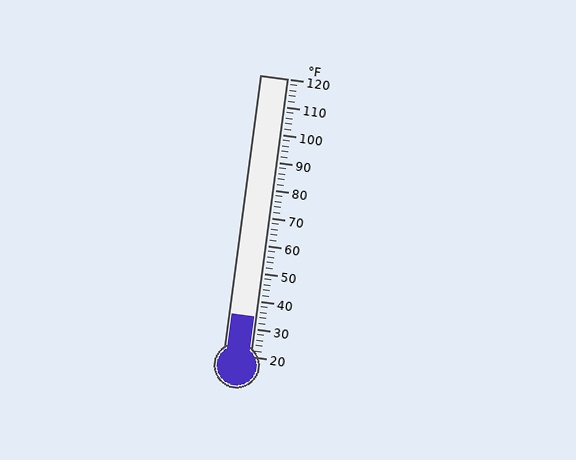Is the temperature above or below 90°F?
The temperature is below 90°F.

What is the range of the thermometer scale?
The thermometer scale ranges from 20°F to 120°F.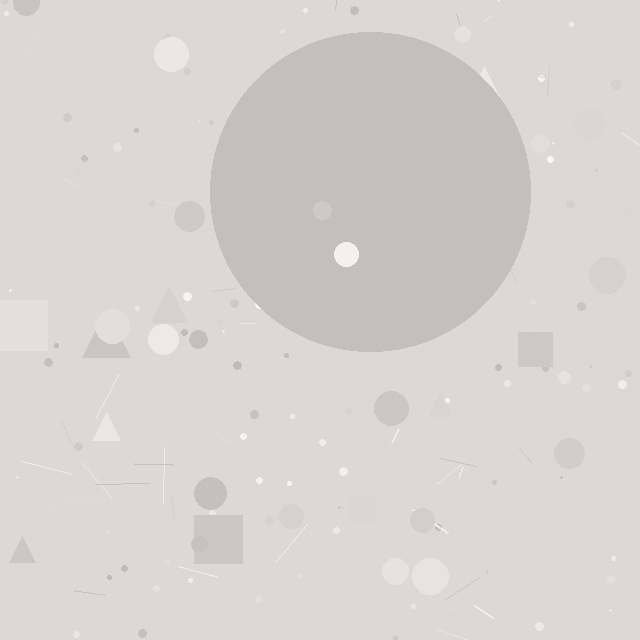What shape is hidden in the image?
A circle is hidden in the image.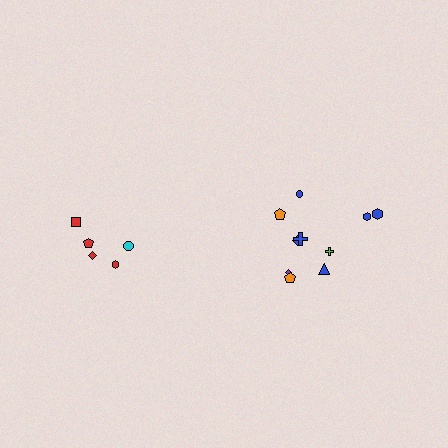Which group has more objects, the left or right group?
The right group.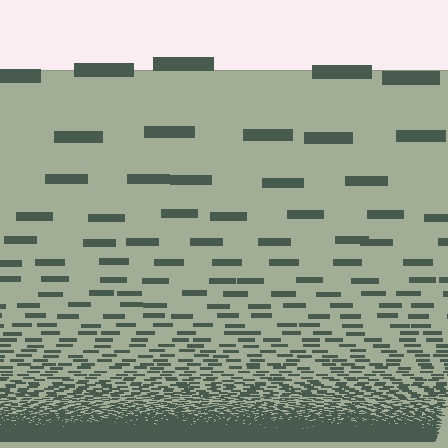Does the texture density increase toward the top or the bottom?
Density increases toward the bottom.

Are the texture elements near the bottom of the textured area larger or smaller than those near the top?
Smaller. The gradient is inverted — elements near the bottom are smaller and denser.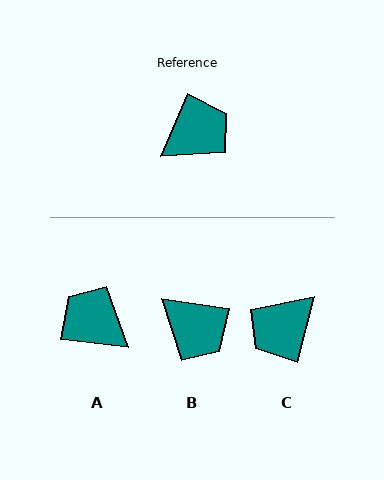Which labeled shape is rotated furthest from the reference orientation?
C, about 172 degrees away.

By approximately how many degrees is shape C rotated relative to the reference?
Approximately 172 degrees clockwise.